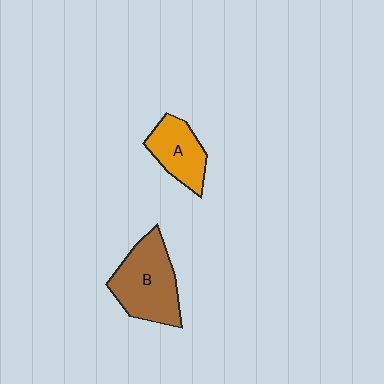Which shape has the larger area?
Shape B (brown).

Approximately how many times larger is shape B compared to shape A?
Approximately 1.5 times.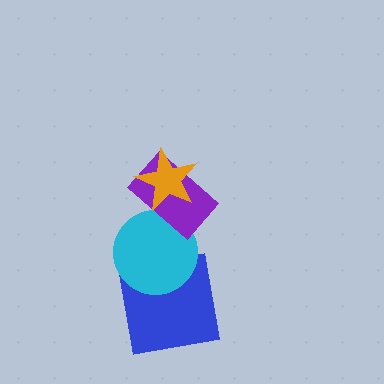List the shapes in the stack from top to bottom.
From top to bottom: the orange star, the purple rectangle, the cyan circle, the blue square.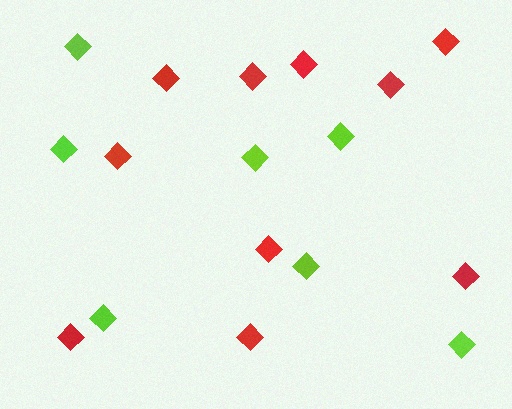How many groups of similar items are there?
There are 2 groups: one group of red diamonds (10) and one group of lime diamonds (7).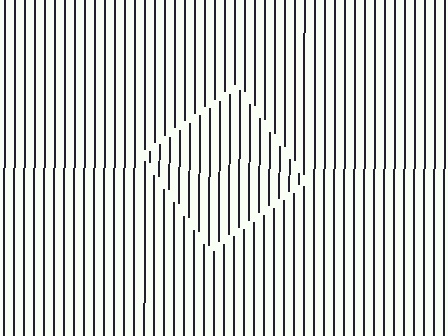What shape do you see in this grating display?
An illusory square. The interior of the shape contains the same grating, shifted by half a period — the contour is defined by the phase discontinuity where line-ends from the inner and outer gratings abut.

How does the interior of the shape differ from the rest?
The interior of the shape contains the same grating, shifted by half a period — the contour is defined by the phase discontinuity where line-ends from the inner and outer gratings abut.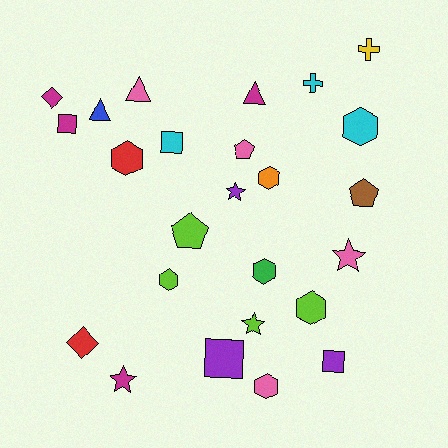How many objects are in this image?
There are 25 objects.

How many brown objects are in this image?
There is 1 brown object.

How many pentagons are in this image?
There are 3 pentagons.